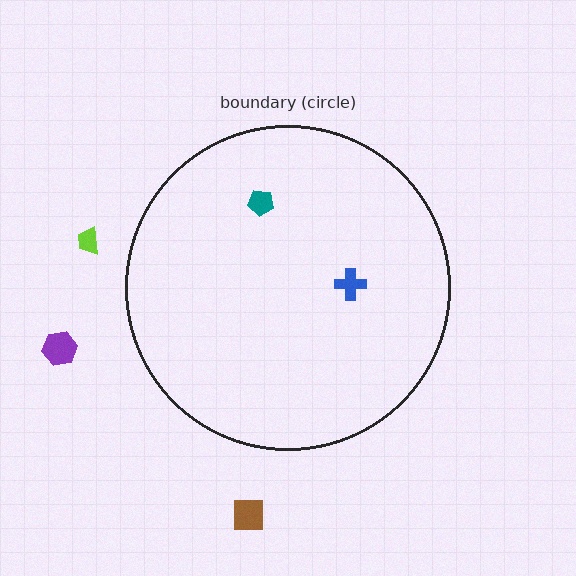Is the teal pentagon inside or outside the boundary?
Inside.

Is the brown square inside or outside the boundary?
Outside.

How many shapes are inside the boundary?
2 inside, 3 outside.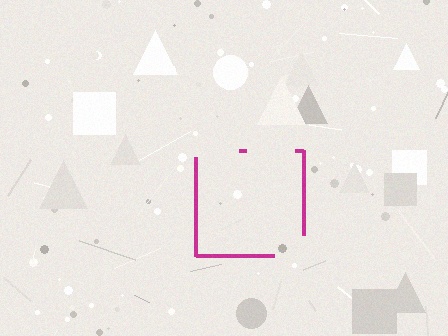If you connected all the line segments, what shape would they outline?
They would outline a square.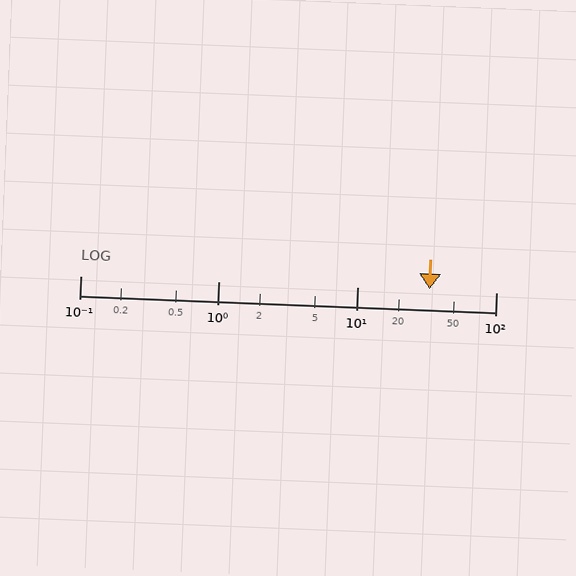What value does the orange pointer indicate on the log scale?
The pointer indicates approximately 33.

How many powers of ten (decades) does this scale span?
The scale spans 3 decades, from 0.1 to 100.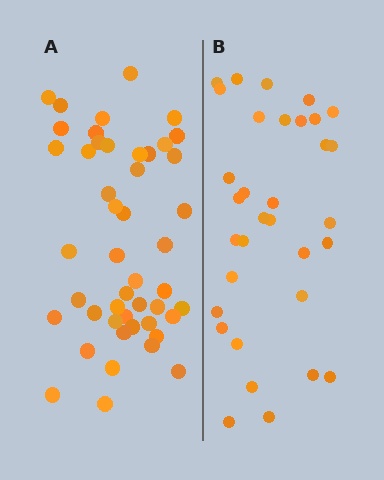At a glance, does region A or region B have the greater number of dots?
Region A (the left region) has more dots.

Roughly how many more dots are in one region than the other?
Region A has approximately 15 more dots than region B.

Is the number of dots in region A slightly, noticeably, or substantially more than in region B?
Region A has noticeably more, but not dramatically so. The ratio is roughly 1.4 to 1.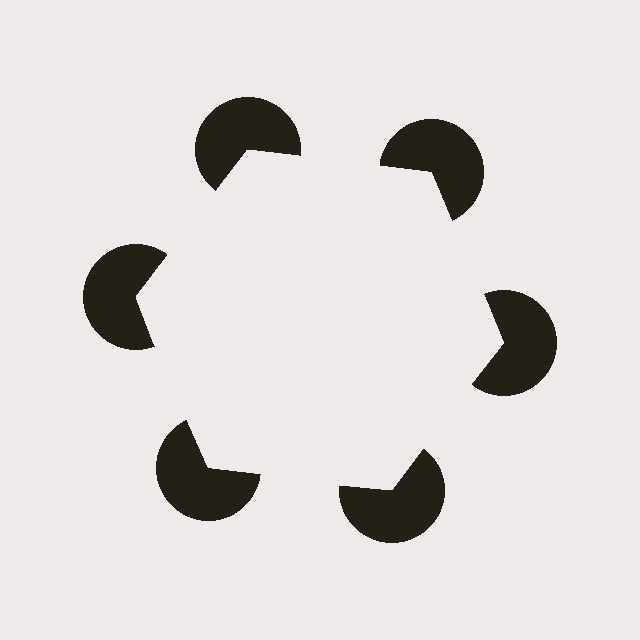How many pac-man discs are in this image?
There are 6 — one at each vertex of the illusory hexagon.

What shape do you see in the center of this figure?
An illusory hexagon — its edges are inferred from the aligned wedge cuts in the pac-man discs, not physically drawn.